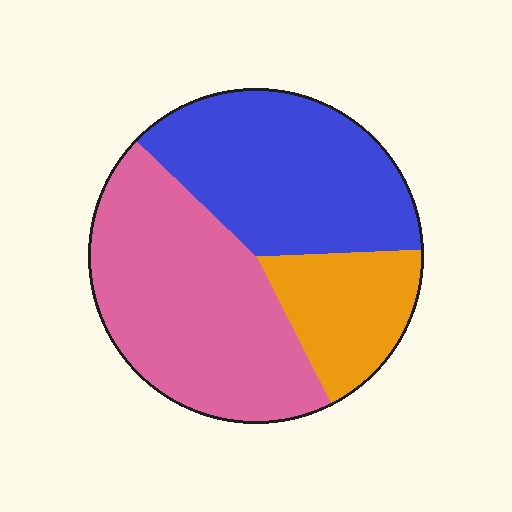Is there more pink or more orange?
Pink.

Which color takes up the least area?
Orange, at roughly 20%.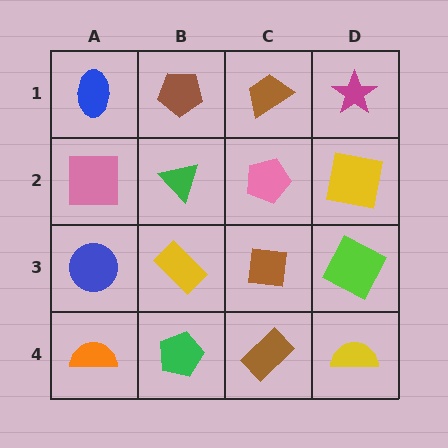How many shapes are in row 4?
4 shapes.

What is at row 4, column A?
An orange semicircle.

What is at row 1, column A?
A blue ellipse.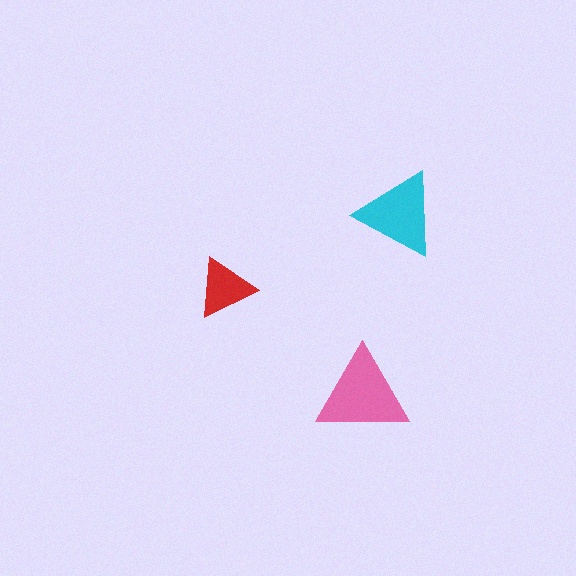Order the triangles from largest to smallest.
the pink one, the cyan one, the red one.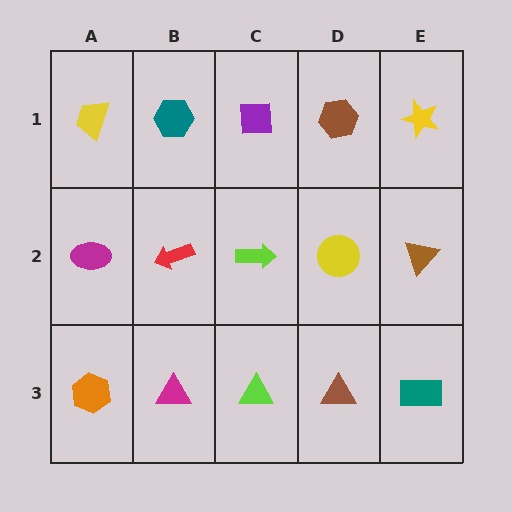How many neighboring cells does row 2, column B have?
4.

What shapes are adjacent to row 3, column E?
A brown triangle (row 2, column E), a brown triangle (row 3, column D).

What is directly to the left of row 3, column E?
A brown triangle.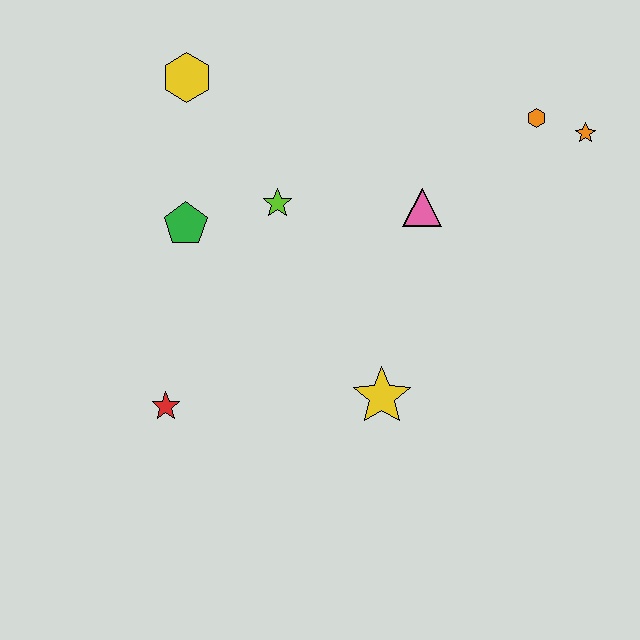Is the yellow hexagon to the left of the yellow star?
Yes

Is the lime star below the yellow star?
No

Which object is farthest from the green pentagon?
The orange star is farthest from the green pentagon.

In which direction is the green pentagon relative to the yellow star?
The green pentagon is to the left of the yellow star.